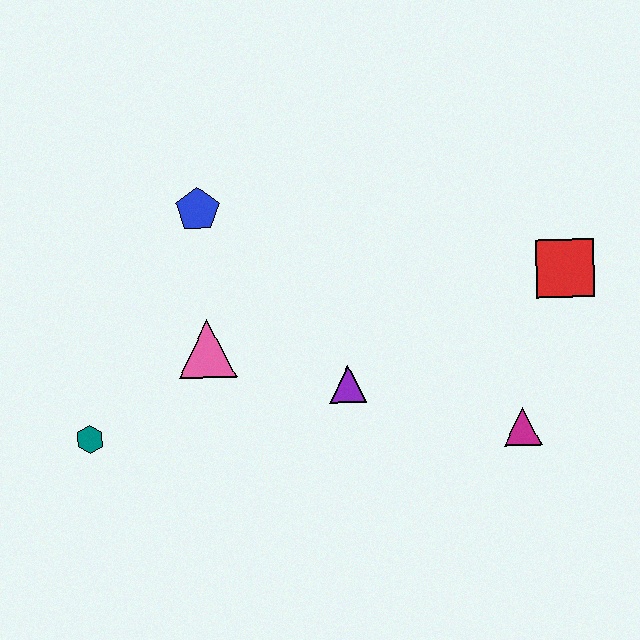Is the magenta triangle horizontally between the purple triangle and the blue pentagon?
No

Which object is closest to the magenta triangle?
The red square is closest to the magenta triangle.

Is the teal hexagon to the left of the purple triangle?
Yes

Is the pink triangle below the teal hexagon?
No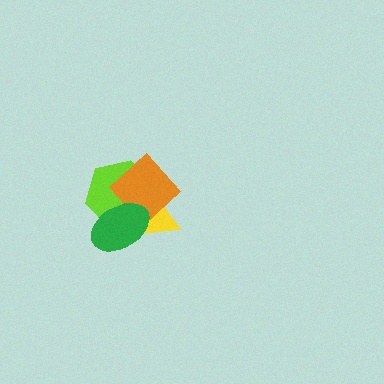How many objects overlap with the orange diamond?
3 objects overlap with the orange diamond.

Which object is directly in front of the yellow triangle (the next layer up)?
The lime hexagon is directly in front of the yellow triangle.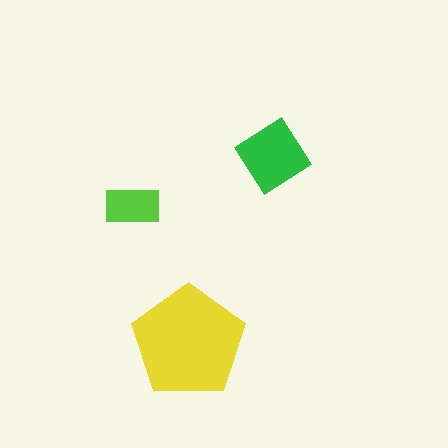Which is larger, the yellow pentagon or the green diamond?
The yellow pentagon.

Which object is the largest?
The yellow pentagon.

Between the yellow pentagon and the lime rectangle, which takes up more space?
The yellow pentagon.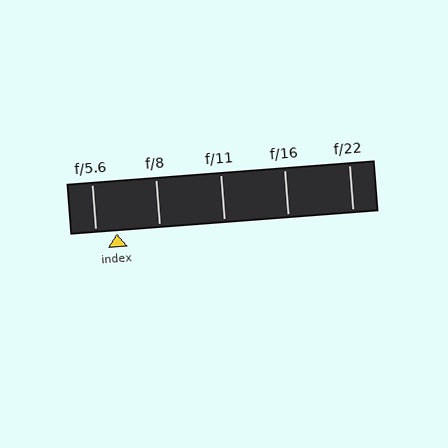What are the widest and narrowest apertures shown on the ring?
The widest aperture shown is f/5.6 and the narrowest is f/22.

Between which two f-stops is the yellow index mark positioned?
The index mark is between f/5.6 and f/8.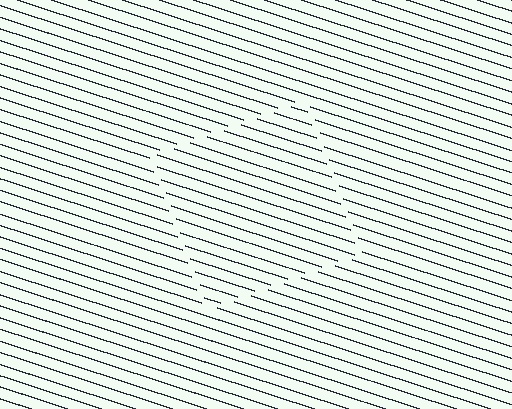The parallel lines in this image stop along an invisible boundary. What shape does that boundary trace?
An illusory square. The interior of the shape contains the same grating, shifted by half a period — the contour is defined by the phase discontinuity where line-ends from the inner and outer gratings abut.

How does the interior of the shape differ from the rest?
The interior of the shape contains the same grating, shifted by half a period — the contour is defined by the phase discontinuity where line-ends from the inner and outer gratings abut.